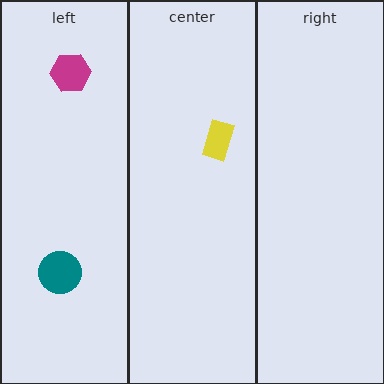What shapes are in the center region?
The yellow rectangle.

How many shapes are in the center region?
1.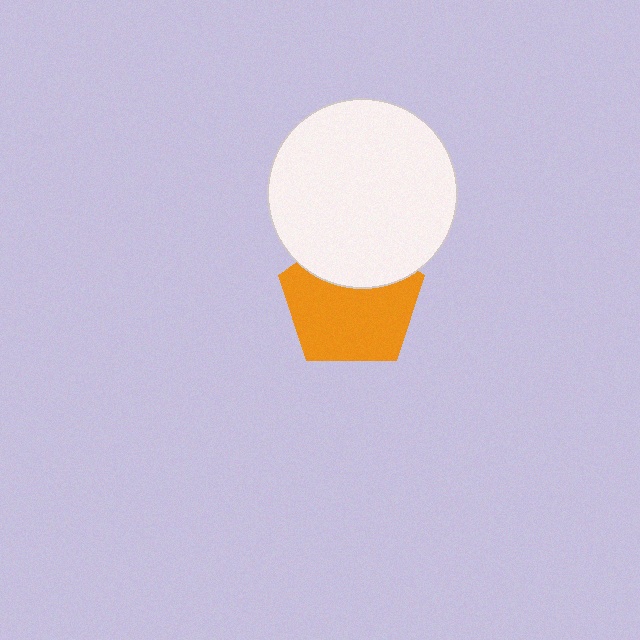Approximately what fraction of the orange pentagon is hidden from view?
Roughly 32% of the orange pentagon is hidden behind the white circle.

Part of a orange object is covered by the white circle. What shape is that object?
It is a pentagon.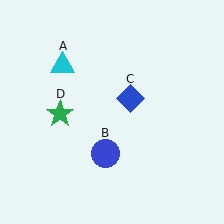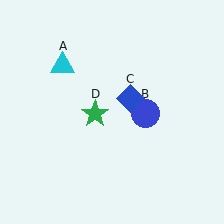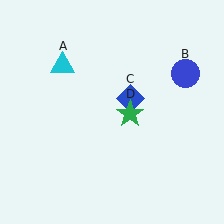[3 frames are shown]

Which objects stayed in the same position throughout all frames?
Cyan triangle (object A) and blue diamond (object C) remained stationary.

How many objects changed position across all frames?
2 objects changed position: blue circle (object B), green star (object D).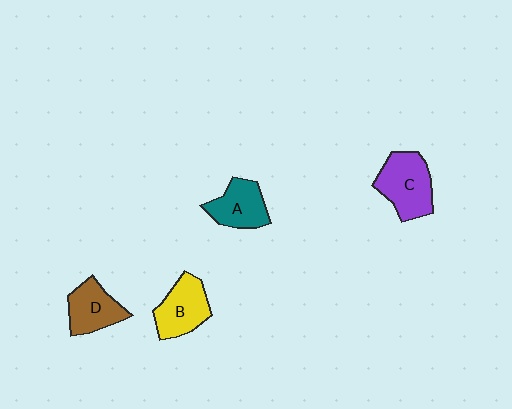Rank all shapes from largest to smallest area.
From largest to smallest: C (purple), B (yellow), A (teal), D (brown).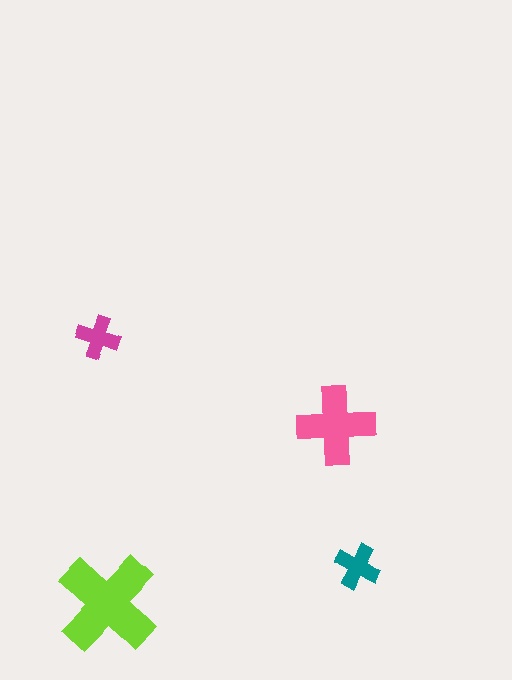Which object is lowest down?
The lime cross is bottommost.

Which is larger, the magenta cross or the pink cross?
The pink one.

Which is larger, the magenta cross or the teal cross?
The teal one.